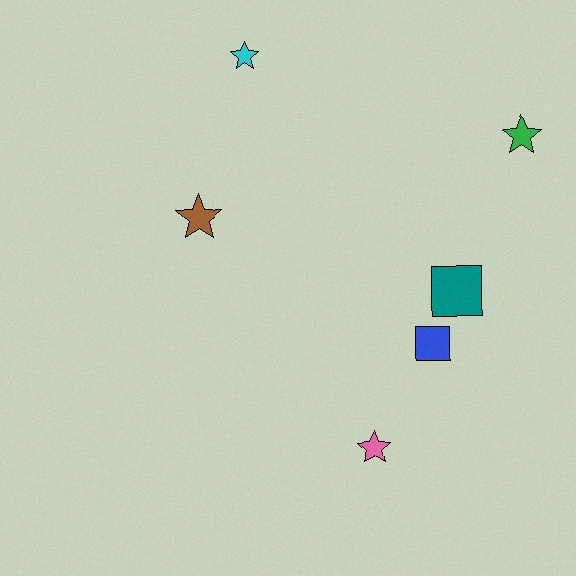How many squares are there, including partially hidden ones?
There are 2 squares.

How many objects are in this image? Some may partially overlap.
There are 6 objects.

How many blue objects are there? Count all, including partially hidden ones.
There is 1 blue object.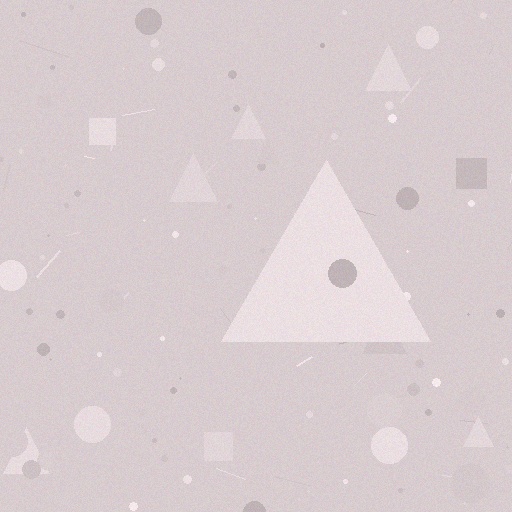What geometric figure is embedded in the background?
A triangle is embedded in the background.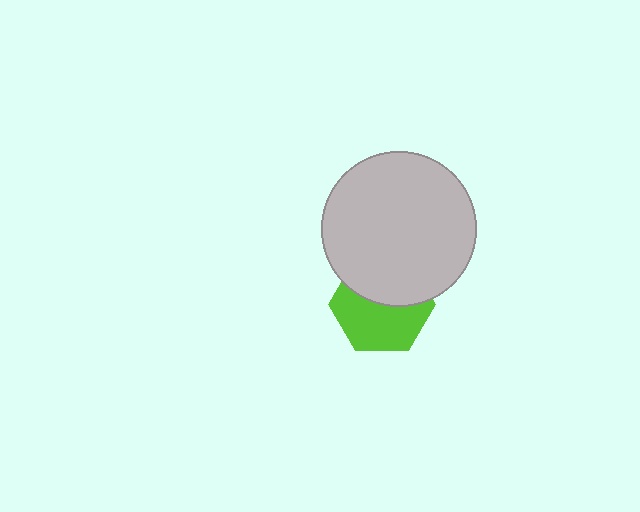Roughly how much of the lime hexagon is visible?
About half of it is visible (roughly 56%).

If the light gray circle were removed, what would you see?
You would see the complete lime hexagon.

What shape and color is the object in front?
The object in front is a light gray circle.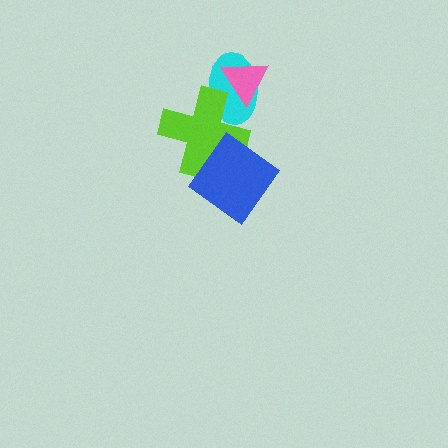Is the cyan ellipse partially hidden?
Yes, it is partially covered by another shape.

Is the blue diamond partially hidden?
No, no other shape covers it.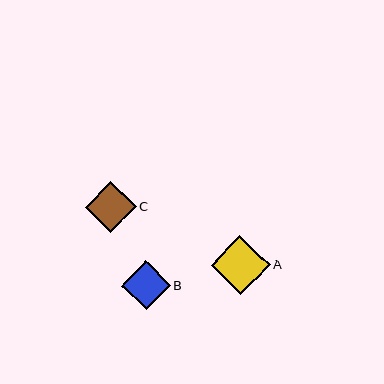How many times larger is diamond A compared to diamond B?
Diamond A is approximately 1.2 times the size of diamond B.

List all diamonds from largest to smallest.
From largest to smallest: A, C, B.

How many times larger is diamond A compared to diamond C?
Diamond A is approximately 1.2 times the size of diamond C.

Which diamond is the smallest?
Diamond B is the smallest with a size of approximately 49 pixels.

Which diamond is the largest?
Diamond A is the largest with a size of approximately 59 pixels.